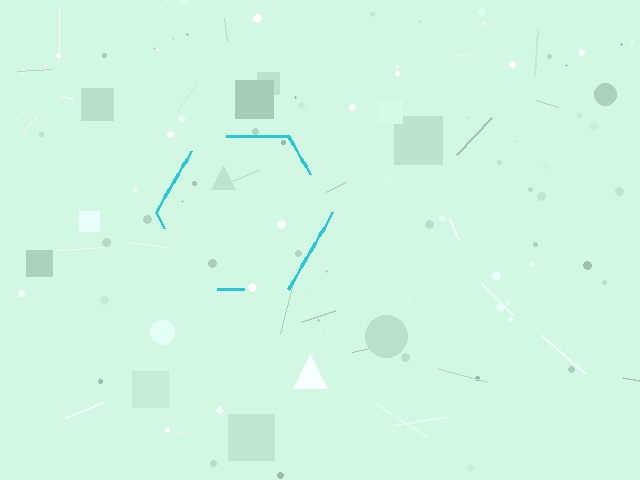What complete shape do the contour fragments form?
The contour fragments form a hexagon.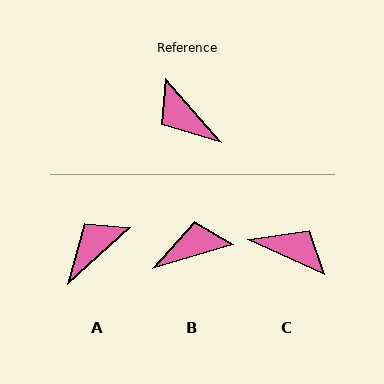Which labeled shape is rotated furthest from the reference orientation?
C, about 156 degrees away.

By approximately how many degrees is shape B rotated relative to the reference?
Approximately 115 degrees clockwise.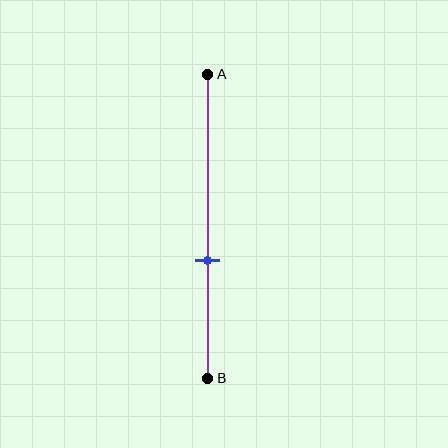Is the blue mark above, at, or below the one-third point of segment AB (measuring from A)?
The blue mark is below the one-third point of segment AB.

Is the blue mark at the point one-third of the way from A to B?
No, the mark is at about 60% from A, not at the 33% one-third point.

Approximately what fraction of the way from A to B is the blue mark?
The blue mark is approximately 60% of the way from A to B.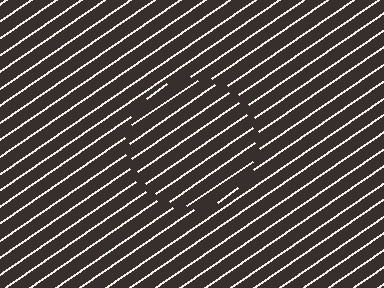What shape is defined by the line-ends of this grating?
An illusory circle. The interior of the shape contains the same grating, shifted by half a period — the contour is defined by the phase discontinuity where line-ends from the inner and outer gratings abut.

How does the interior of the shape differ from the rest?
The interior of the shape contains the same grating, shifted by half a period — the contour is defined by the phase discontinuity where line-ends from the inner and outer gratings abut.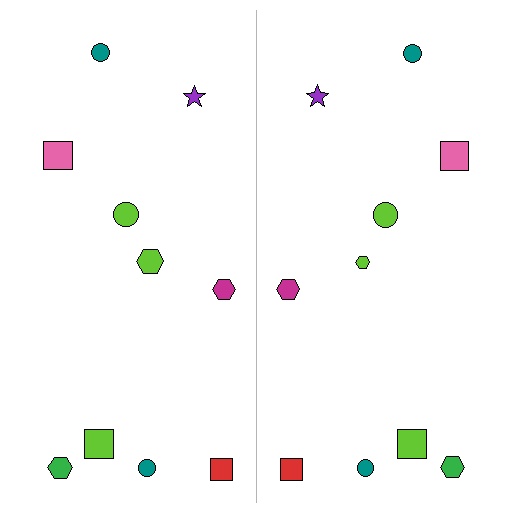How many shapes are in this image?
There are 20 shapes in this image.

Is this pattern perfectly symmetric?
No, the pattern is not perfectly symmetric. The lime hexagon on the right side has a different size than its mirror counterpart.